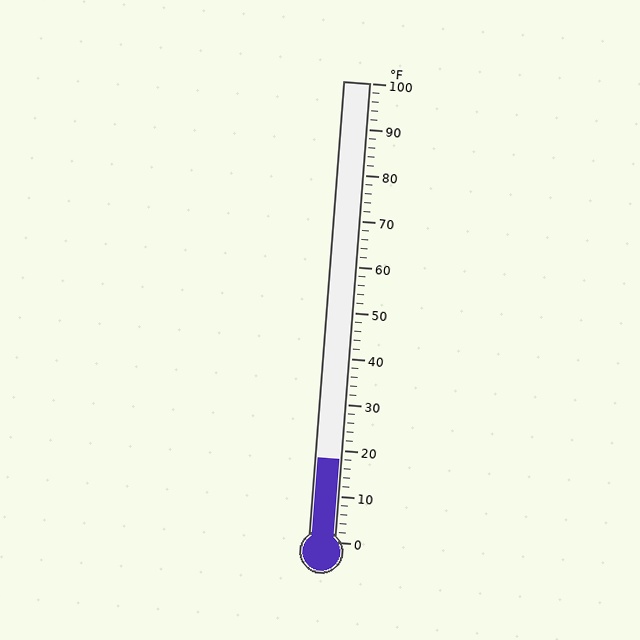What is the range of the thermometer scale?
The thermometer scale ranges from 0°F to 100°F.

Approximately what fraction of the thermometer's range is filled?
The thermometer is filled to approximately 20% of its range.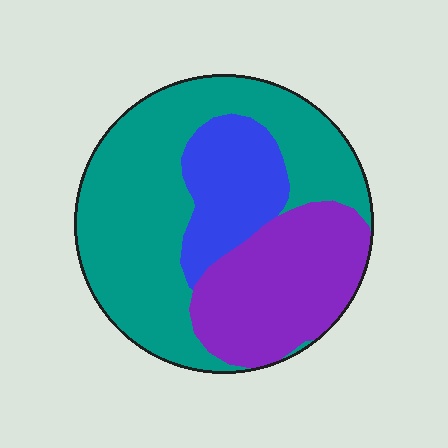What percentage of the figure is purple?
Purple covers around 30% of the figure.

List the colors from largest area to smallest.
From largest to smallest: teal, purple, blue.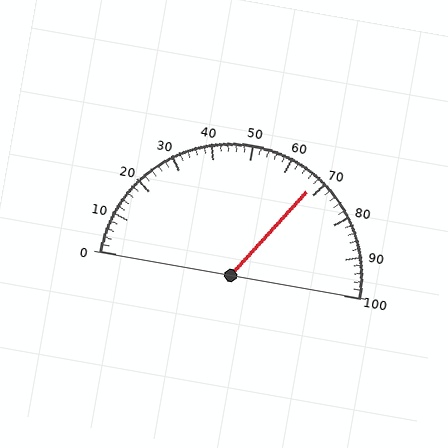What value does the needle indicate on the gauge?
The needle indicates approximately 68.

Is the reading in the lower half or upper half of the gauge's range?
The reading is in the upper half of the range (0 to 100).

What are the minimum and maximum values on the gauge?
The gauge ranges from 0 to 100.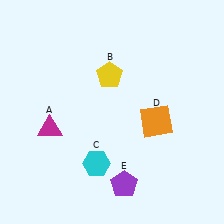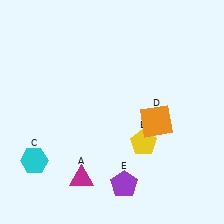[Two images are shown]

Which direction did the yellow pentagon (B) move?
The yellow pentagon (B) moved down.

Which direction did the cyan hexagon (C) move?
The cyan hexagon (C) moved left.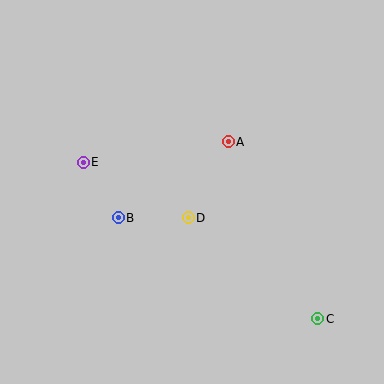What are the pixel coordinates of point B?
Point B is at (118, 218).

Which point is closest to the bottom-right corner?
Point C is closest to the bottom-right corner.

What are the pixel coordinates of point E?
Point E is at (83, 162).